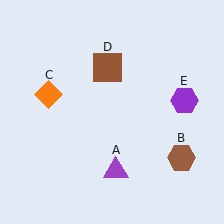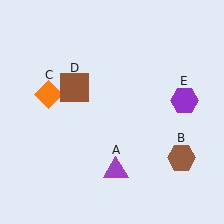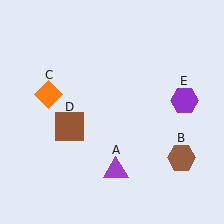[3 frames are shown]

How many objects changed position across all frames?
1 object changed position: brown square (object D).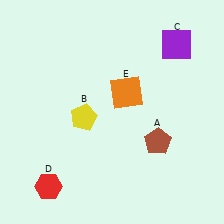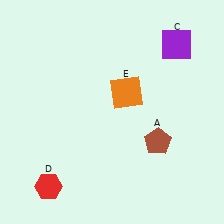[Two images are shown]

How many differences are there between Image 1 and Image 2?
There is 1 difference between the two images.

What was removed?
The yellow pentagon (B) was removed in Image 2.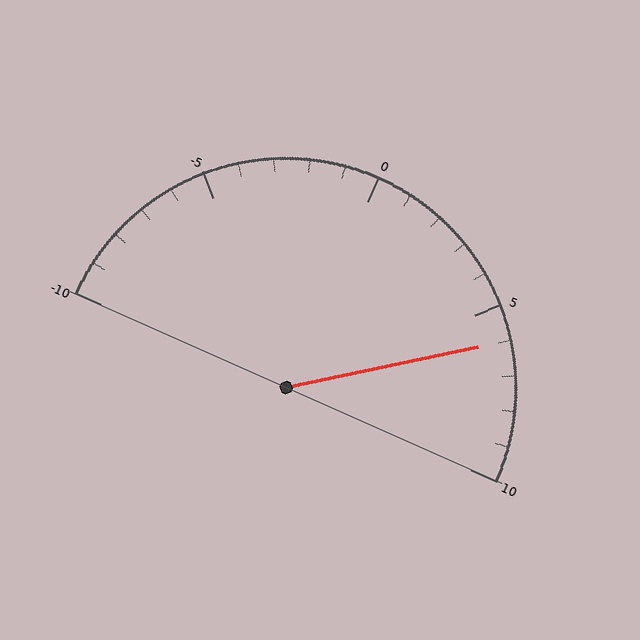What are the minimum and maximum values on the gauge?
The gauge ranges from -10 to 10.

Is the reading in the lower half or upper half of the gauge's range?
The reading is in the upper half of the range (-10 to 10).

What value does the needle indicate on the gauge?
The needle indicates approximately 6.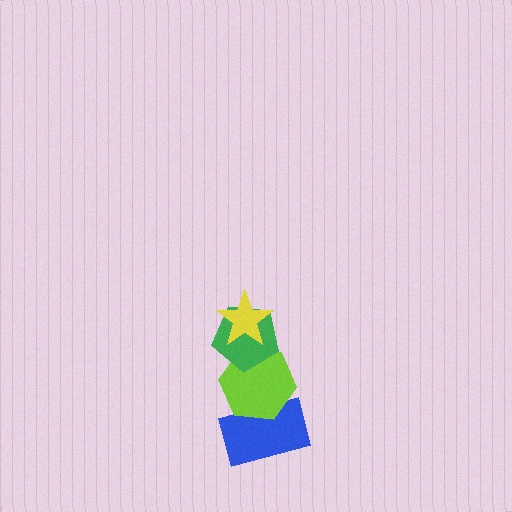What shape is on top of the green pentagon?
The yellow star is on top of the green pentagon.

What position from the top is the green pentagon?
The green pentagon is 2nd from the top.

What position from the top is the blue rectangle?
The blue rectangle is 4th from the top.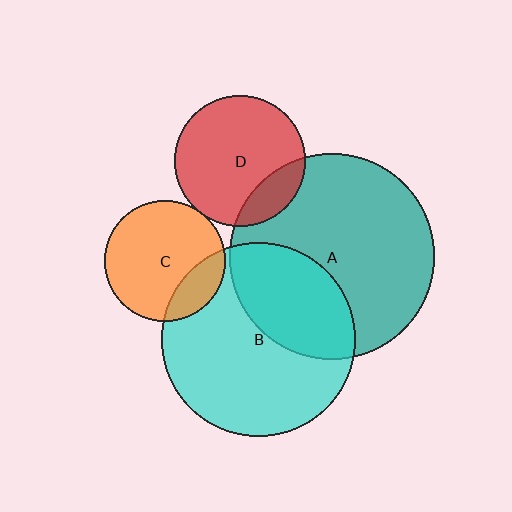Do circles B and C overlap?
Yes.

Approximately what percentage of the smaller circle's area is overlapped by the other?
Approximately 20%.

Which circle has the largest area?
Circle A (teal).